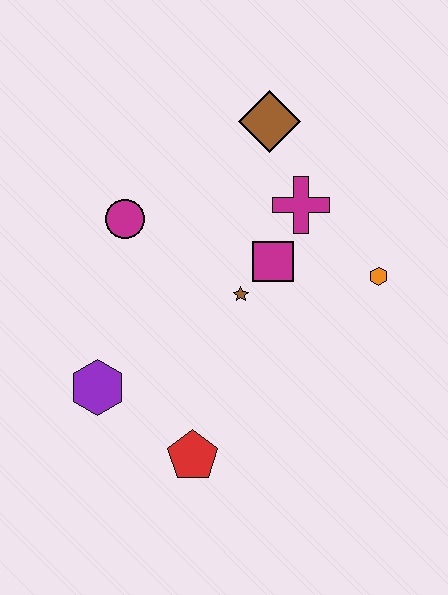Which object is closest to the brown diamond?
The magenta cross is closest to the brown diamond.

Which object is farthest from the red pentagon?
The brown diamond is farthest from the red pentagon.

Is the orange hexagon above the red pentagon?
Yes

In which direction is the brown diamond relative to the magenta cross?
The brown diamond is above the magenta cross.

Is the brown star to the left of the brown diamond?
Yes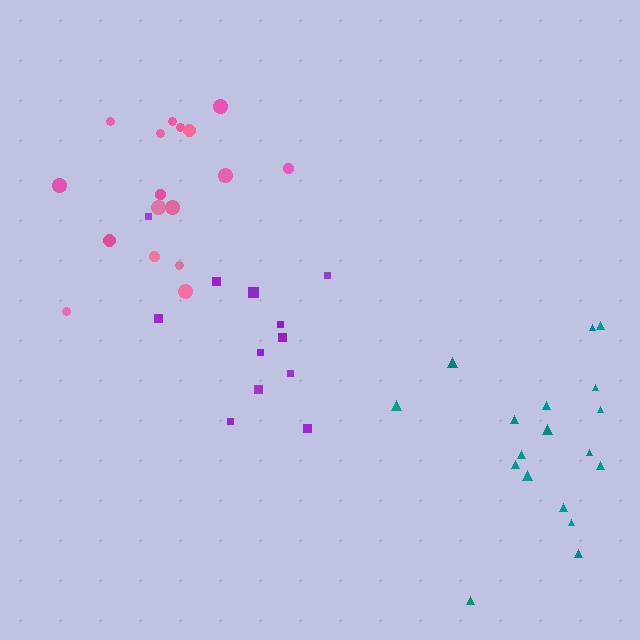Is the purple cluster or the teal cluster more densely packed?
Purple.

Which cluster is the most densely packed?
Pink.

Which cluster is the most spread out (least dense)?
Teal.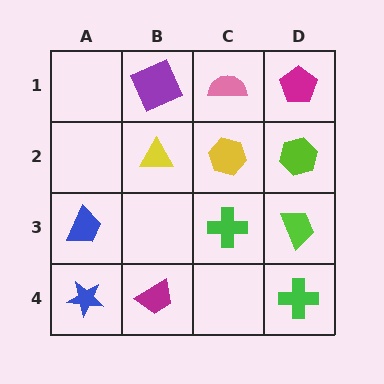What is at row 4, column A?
A blue star.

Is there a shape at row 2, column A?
No, that cell is empty.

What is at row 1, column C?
A pink semicircle.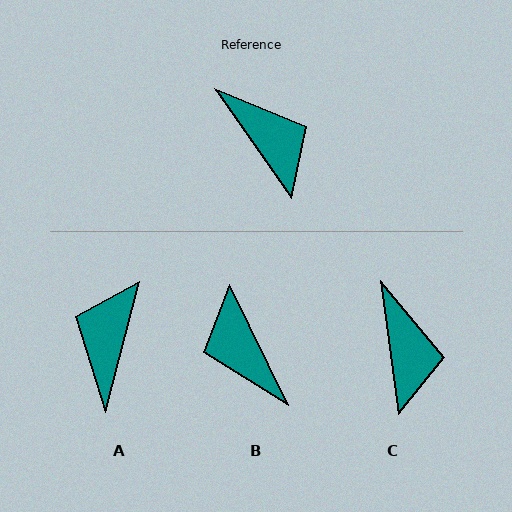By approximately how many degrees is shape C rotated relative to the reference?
Approximately 27 degrees clockwise.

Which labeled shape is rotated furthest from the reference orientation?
B, about 171 degrees away.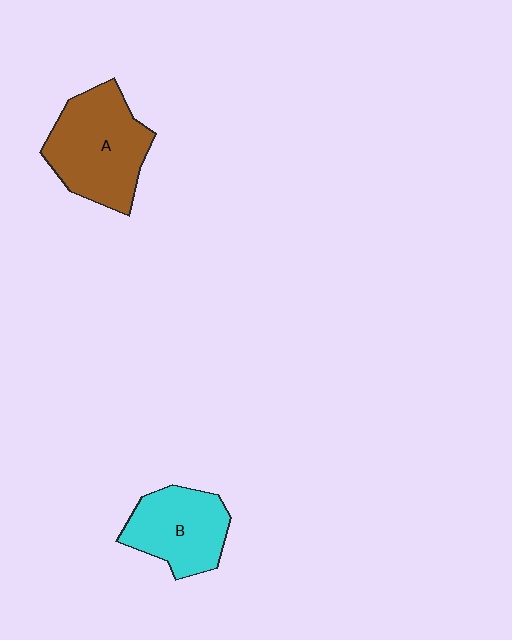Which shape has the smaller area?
Shape B (cyan).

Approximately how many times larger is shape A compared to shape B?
Approximately 1.3 times.